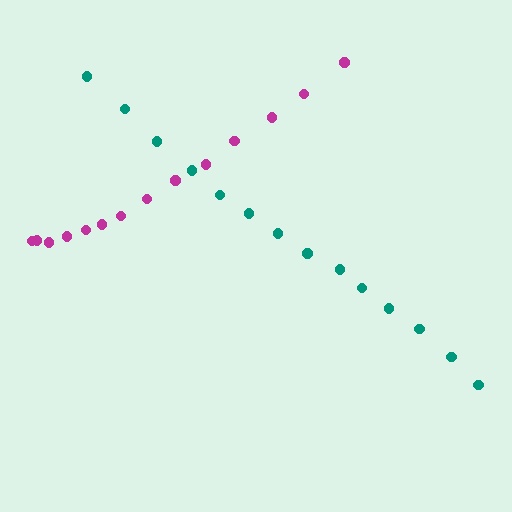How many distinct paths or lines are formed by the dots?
There are 2 distinct paths.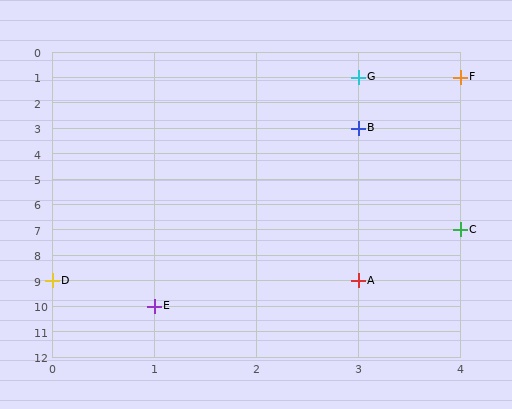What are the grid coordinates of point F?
Point F is at grid coordinates (4, 1).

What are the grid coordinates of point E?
Point E is at grid coordinates (1, 10).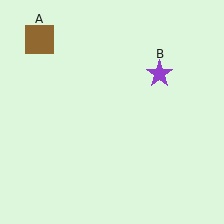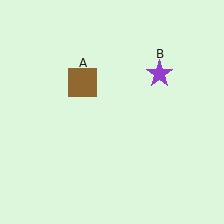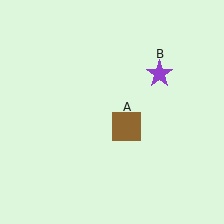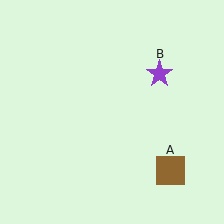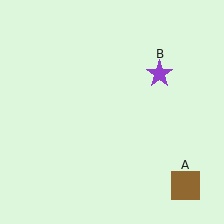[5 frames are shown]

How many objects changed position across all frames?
1 object changed position: brown square (object A).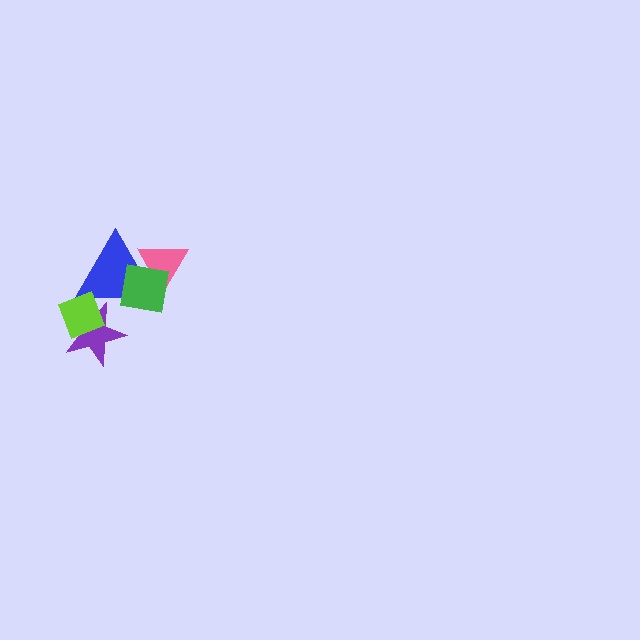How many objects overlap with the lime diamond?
2 objects overlap with the lime diamond.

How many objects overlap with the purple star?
2 objects overlap with the purple star.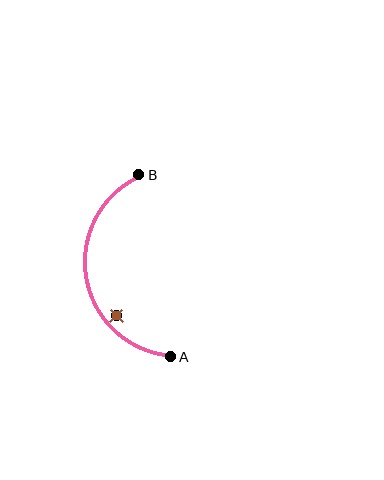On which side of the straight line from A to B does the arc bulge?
The arc bulges to the left of the straight line connecting A and B.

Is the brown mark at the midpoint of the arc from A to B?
No — the brown mark does not lie on the arc at all. It sits slightly inside the curve.